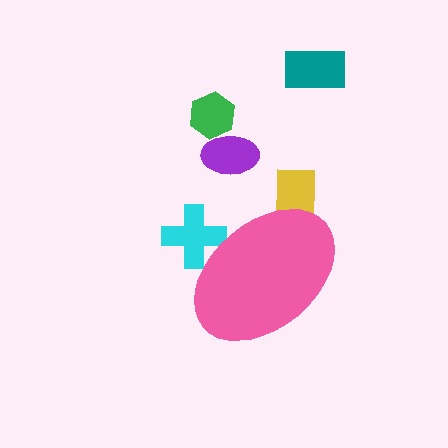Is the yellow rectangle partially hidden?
Yes, the yellow rectangle is partially hidden behind the pink ellipse.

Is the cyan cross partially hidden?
Yes, the cyan cross is partially hidden behind the pink ellipse.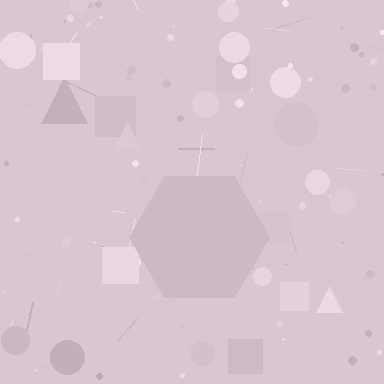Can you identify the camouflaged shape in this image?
The camouflaged shape is a hexagon.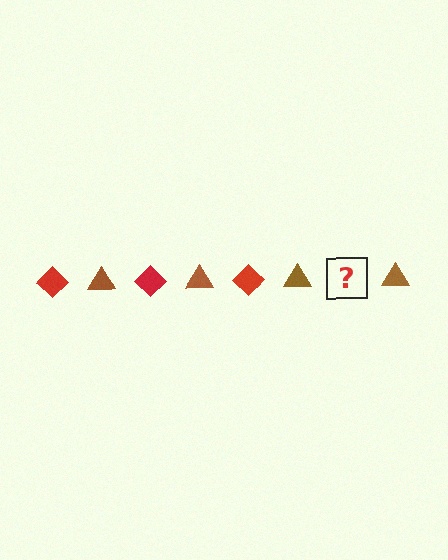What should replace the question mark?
The question mark should be replaced with a red diamond.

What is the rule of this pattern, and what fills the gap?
The rule is that the pattern alternates between red diamond and brown triangle. The gap should be filled with a red diamond.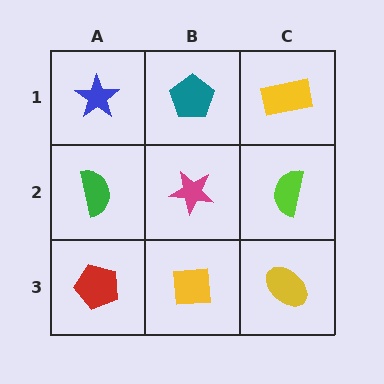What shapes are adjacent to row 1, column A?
A green semicircle (row 2, column A), a teal pentagon (row 1, column B).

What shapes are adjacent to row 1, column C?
A lime semicircle (row 2, column C), a teal pentagon (row 1, column B).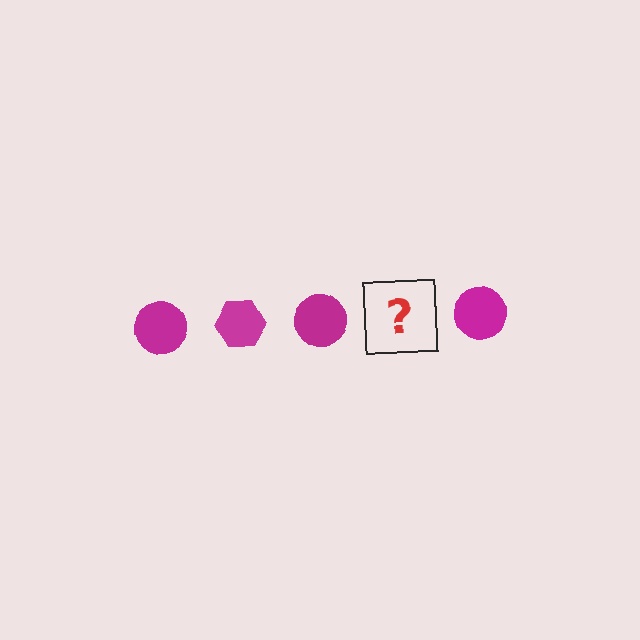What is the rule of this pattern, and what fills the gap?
The rule is that the pattern cycles through circle, hexagon shapes in magenta. The gap should be filled with a magenta hexagon.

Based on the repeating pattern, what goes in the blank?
The blank should be a magenta hexagon.